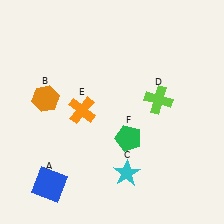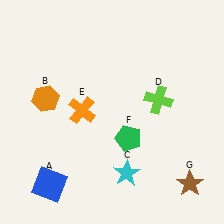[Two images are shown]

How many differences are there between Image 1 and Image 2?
There is 1 difference between the two images.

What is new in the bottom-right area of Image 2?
A brown star (G) was added in the bottom-right area of Image 2.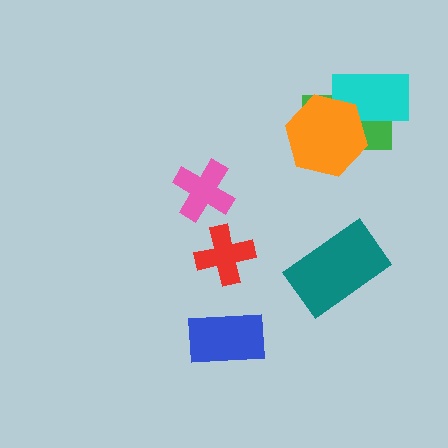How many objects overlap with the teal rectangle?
0 objects overlap with the teal rectangle.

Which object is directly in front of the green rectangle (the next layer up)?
The cyan rectangle is directly in front of the green rectangle.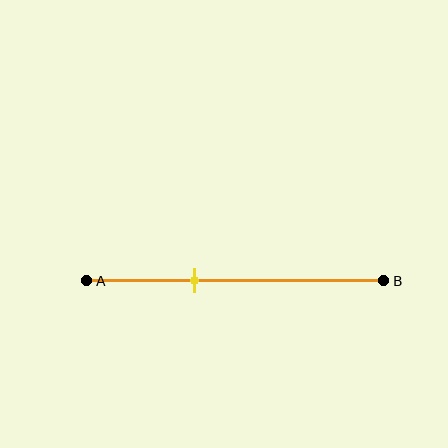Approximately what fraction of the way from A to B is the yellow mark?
The yellow mark is approximately 35% of the way from A to B.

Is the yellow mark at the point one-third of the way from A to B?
No, the mark is at about 35% from A, not at the 33% one-third point.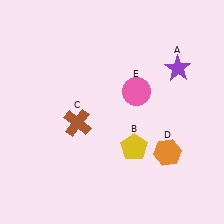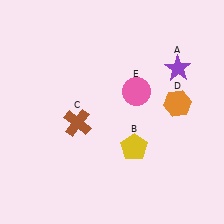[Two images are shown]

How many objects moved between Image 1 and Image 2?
1 object moved between the two images.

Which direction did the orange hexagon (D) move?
The orange hexagon (D) moved up.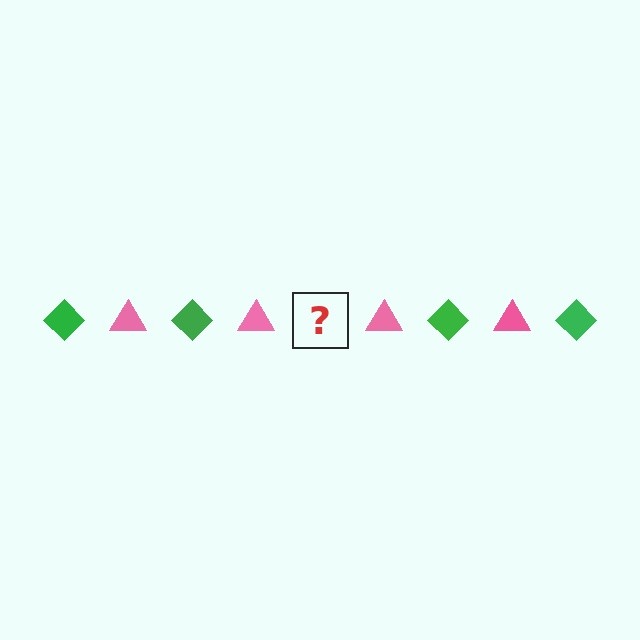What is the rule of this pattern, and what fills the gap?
The rule is that the pattern alternates between green diamond and pink triangle. The gap should be filled with a green diamond.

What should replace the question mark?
The question mark should be replaced with a green diamond.